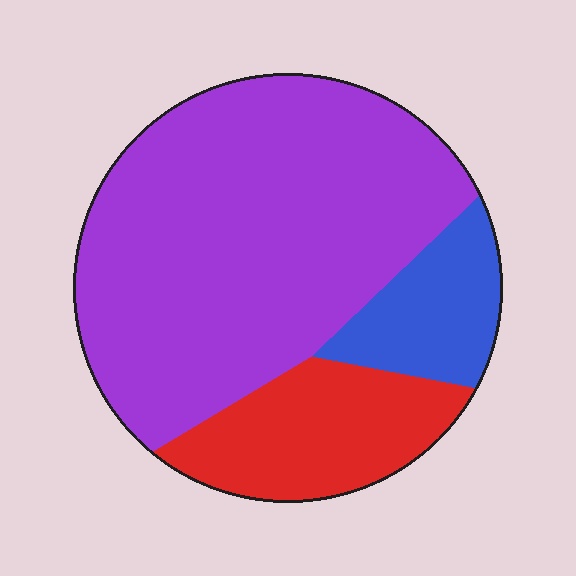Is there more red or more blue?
Red.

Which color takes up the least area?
Blue, at roughly 15%.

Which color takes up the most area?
Purple, at roughly 65%.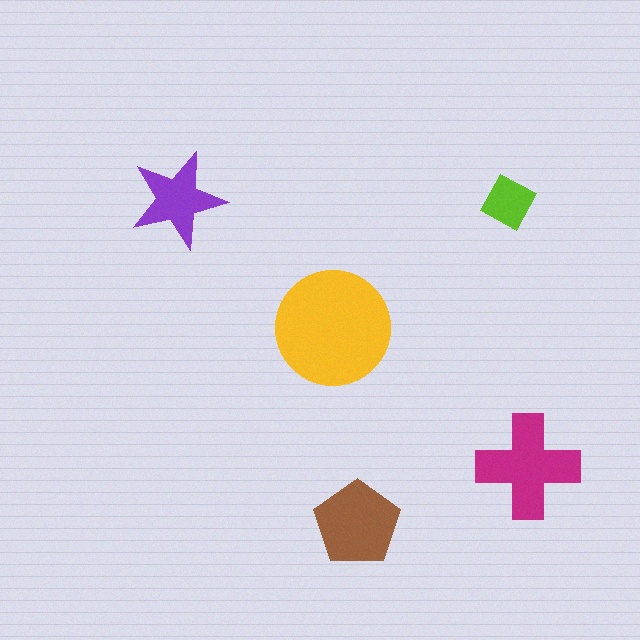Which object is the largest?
The yellow circle.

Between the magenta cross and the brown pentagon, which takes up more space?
The magenta cross.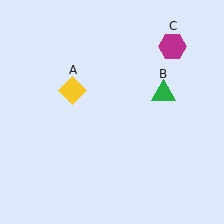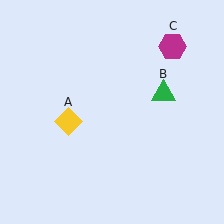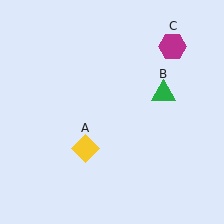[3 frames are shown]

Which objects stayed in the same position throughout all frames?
Green triangle (object B) and magenta hexagon (object C) remained stationary.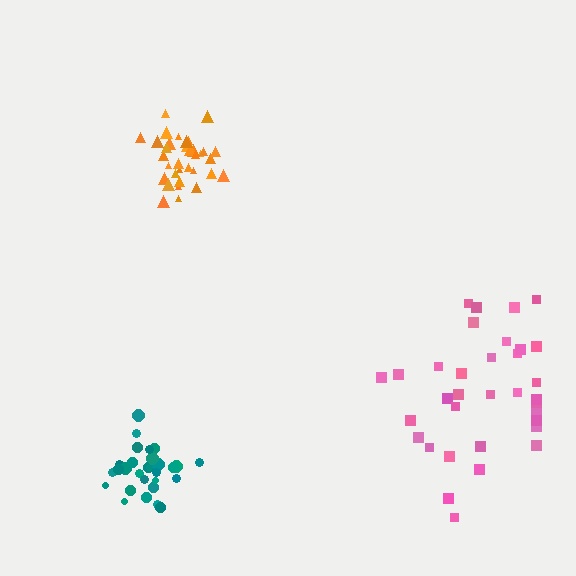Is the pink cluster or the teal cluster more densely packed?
Teal.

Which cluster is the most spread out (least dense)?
Pink.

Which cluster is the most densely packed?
Orange.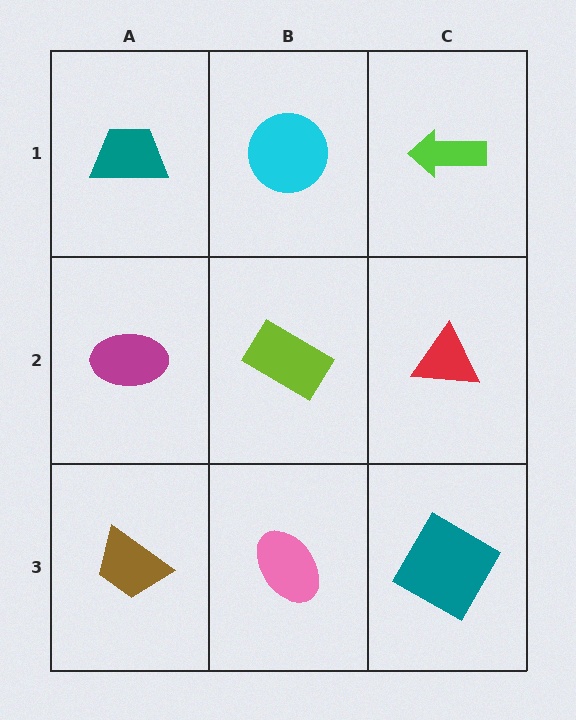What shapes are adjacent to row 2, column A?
A teal trapezoid (row 1, column A), a brown trapezoid (row 3, column A), a lime rectangle (row 2, column B).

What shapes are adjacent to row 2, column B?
A cyan circle (row 1, column B), a pink ellipse (row 3, column B), a magenta ellipse (row 2, column A), a red triangle (row 2, column C).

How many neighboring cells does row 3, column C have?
2.